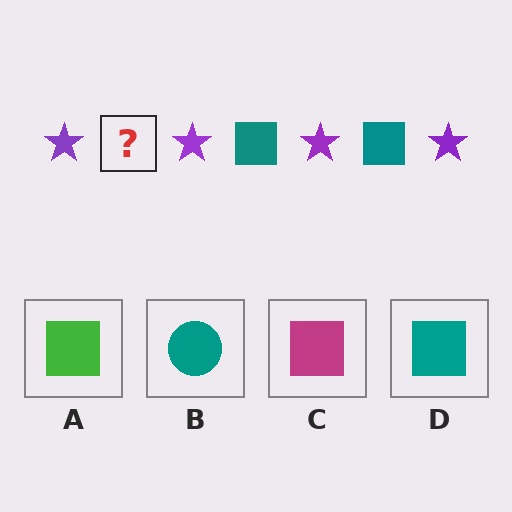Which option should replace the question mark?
Option D.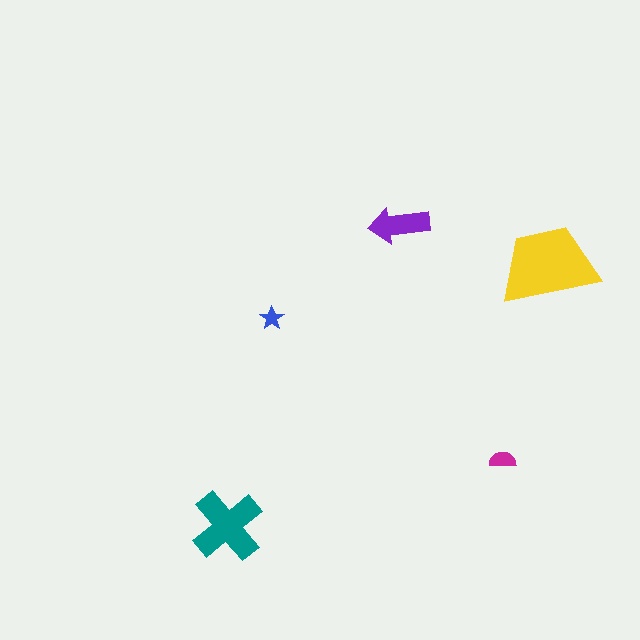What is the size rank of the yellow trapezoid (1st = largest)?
1st.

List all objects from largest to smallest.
The yellow trapezoid, the teal cross, the purple arrow, the magenta semicircle, the blue star.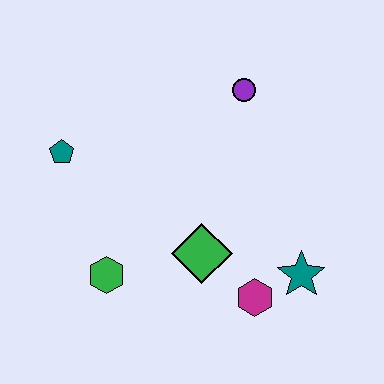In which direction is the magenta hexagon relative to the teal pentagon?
The magenta hexagon is to the right of the teal pentagon.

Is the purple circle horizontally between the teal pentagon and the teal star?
Yes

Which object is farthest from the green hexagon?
The purple circle is farthest from the green hexagon.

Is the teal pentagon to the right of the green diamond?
No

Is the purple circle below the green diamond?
No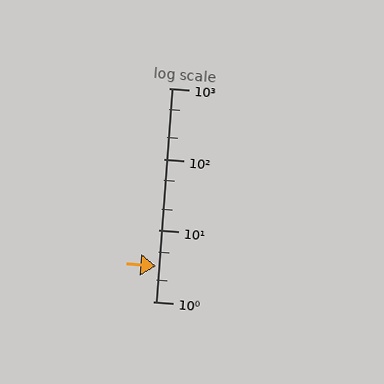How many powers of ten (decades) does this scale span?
The scale spans 3 decades, from 1 to 1000.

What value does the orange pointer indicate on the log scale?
The pointer indicates approximately 3.1.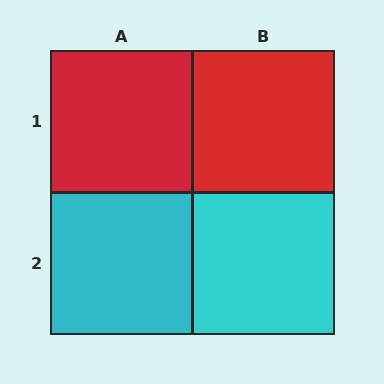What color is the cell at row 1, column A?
Red.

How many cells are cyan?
2 cells are cyan.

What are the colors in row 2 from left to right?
Cyan, cyan.